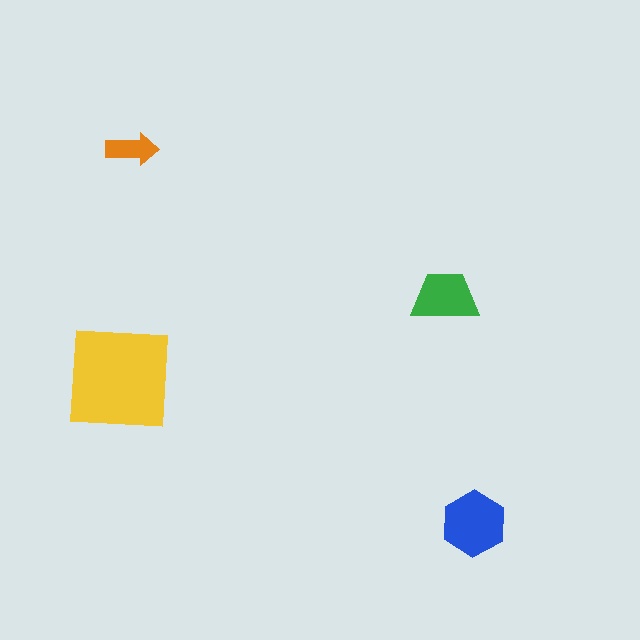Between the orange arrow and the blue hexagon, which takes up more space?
The blue hexagon.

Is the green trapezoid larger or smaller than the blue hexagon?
Smaller.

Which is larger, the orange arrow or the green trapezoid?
The green trapezoid.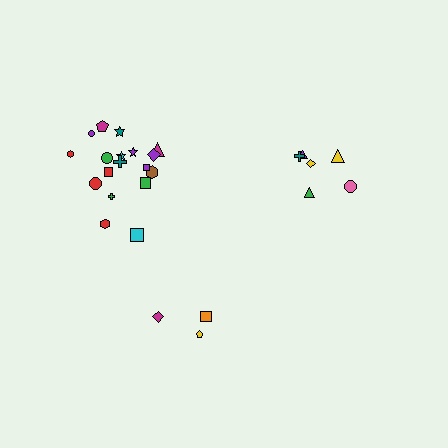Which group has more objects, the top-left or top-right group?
The top-left group.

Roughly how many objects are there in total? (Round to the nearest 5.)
Roughly 25 objects in total.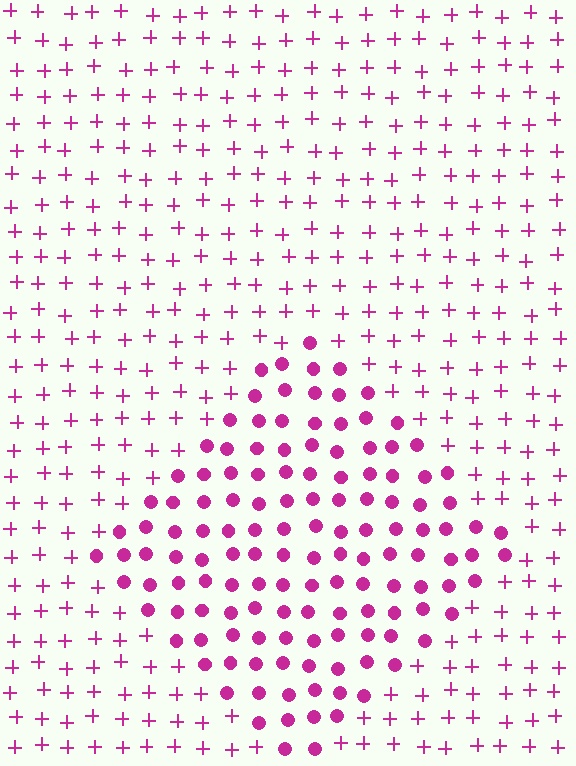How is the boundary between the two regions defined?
The boundary is defined by a change in element shape: circles inside vs. plus signs outside. All elements share the same color and spacing.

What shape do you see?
I see a diamond.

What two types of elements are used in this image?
The image uses circles inside the diamond region and plus signs outside it.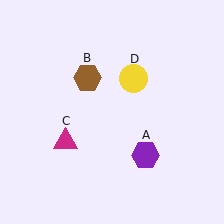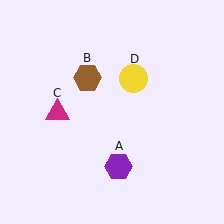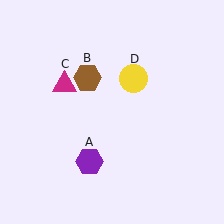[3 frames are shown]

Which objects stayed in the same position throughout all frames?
Brown hexagon (object B) and yellow circle (object D) remained stationary.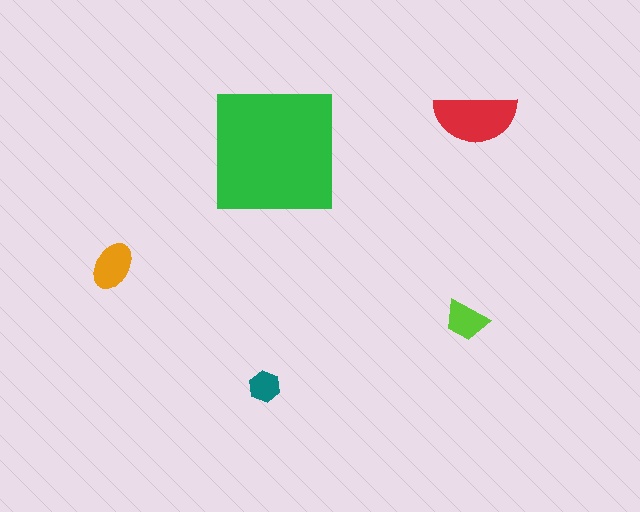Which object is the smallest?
The teal hexagon.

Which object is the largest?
The green square.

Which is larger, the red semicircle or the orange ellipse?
The red semicircle.